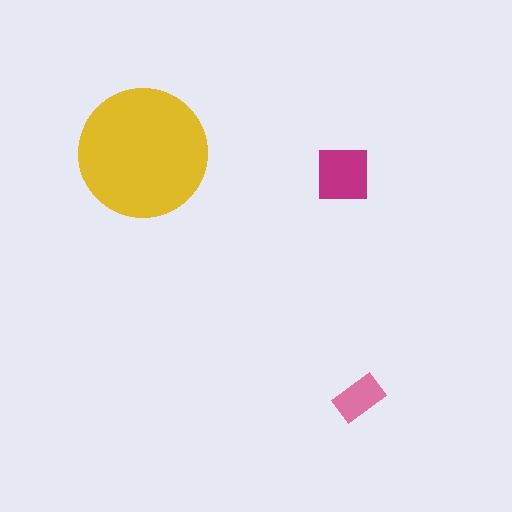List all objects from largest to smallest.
The yellow circle, the magenta square, the pink rectangle.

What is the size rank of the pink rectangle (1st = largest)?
3rd.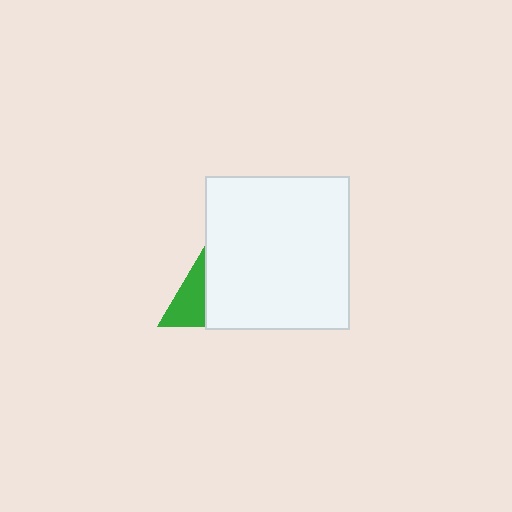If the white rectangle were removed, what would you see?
You would see the complete green triangle.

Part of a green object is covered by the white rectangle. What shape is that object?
It is a triangle.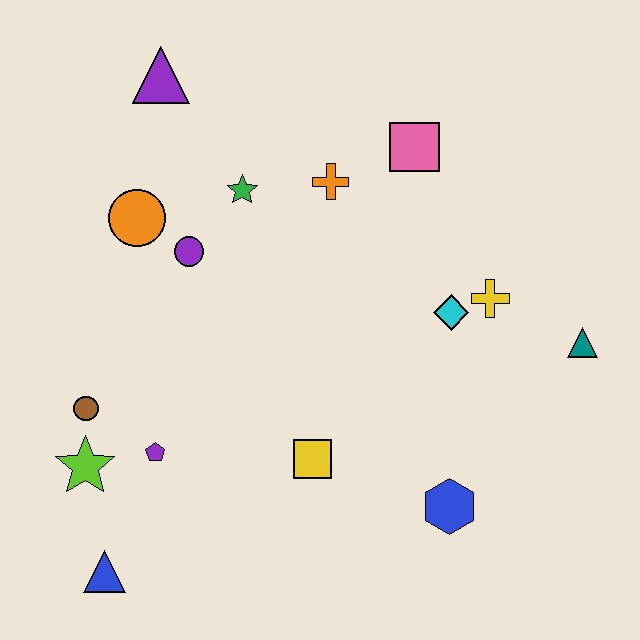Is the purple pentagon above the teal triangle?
No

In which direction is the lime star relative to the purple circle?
The lime star is below the purple circle.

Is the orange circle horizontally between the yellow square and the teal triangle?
No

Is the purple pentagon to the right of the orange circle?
Yes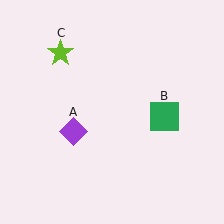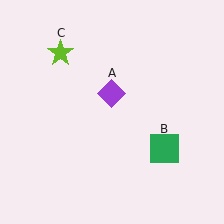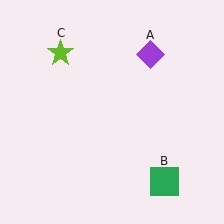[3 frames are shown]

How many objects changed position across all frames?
2 objects changed position: purple diamond (object A), green square (object B).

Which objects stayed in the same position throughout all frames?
Lime star (object C) remained stationary.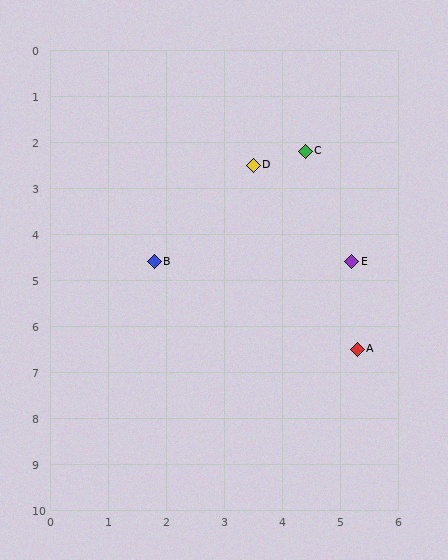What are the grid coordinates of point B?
Point B is at approximately (1.8, 4.6).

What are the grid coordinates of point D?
Point D is at approximately (3.5, 2.5).